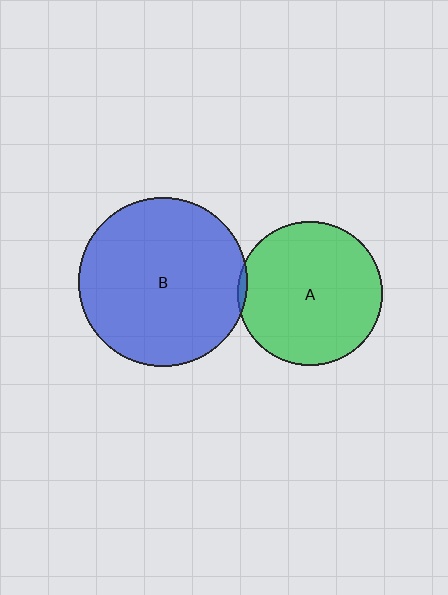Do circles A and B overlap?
Yes.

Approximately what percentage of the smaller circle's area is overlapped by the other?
Approximately 5%.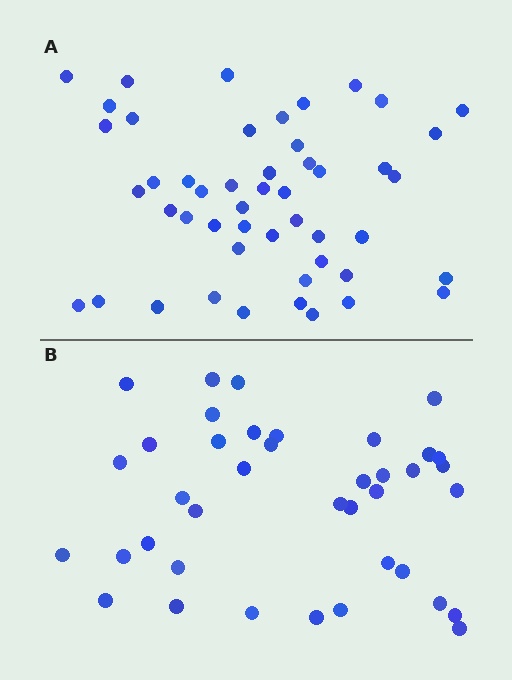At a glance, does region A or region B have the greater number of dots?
Region A (the top region) has more dots.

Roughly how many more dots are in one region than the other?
Region A has roughly 10 or so more dots than region B.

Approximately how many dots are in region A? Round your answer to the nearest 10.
About 50 dots. (The exact count is 49, which rounds to 50.)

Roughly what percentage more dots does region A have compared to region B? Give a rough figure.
About 25% more.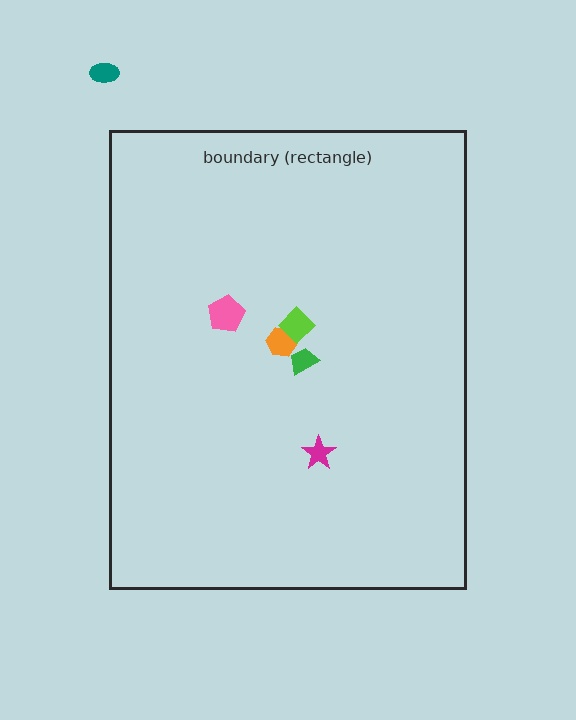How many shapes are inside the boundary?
5 inside, 1 outside.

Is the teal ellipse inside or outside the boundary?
Outside.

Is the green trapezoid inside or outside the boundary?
Inside.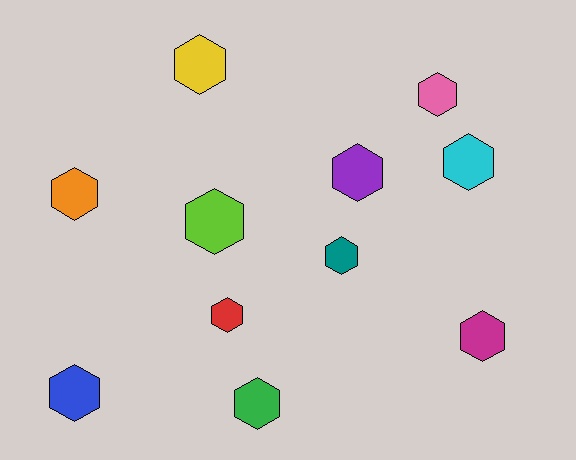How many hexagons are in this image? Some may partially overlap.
There are 11 hexagons.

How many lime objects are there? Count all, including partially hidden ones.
There is 1 lime object.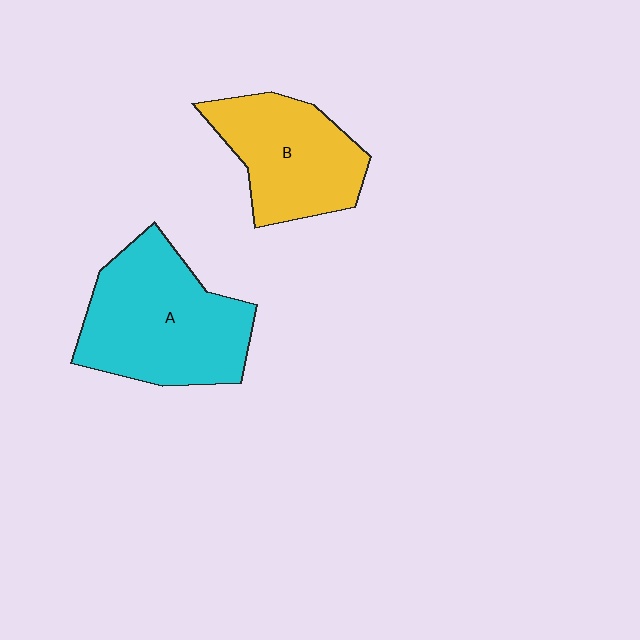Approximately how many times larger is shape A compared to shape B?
Approximately 1.3 times.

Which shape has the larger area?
Shape A (cyan).